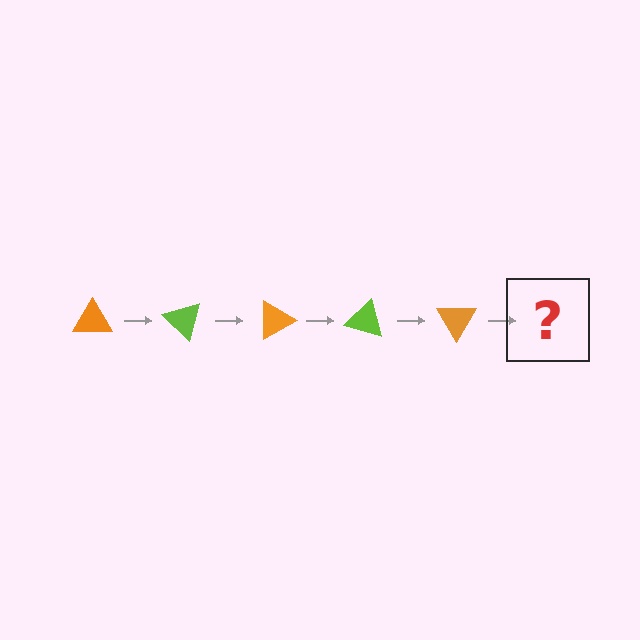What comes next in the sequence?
The next element should be a lime triangle, rotated 225 degrees from the start.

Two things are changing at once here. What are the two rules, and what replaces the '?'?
The two rules are that it rotates 45 degrees each step and the color cycles through orange and lime. The '?' should be a lime triangle, rotated 225 degrees from the start.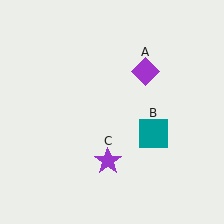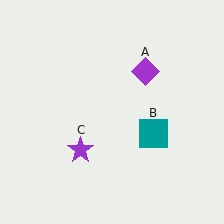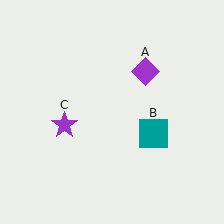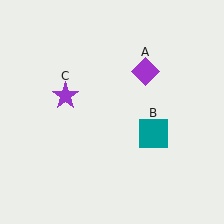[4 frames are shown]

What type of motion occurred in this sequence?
The purple star (object C) rotated clockwise around the center of the scene.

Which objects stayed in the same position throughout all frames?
Purple diamond (object A) and teal square (object B) remained stationary.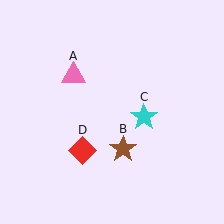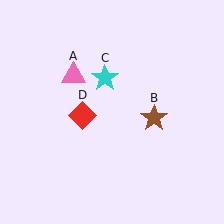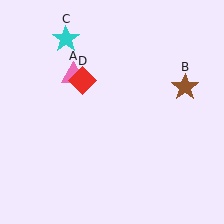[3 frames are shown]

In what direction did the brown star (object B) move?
The brown star (object B) moved up and to the right.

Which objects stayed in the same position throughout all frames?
Pink triangle (object A) remained stationary.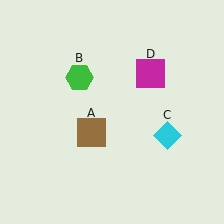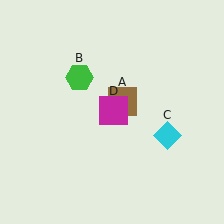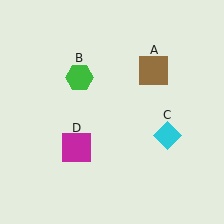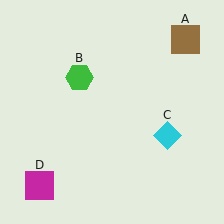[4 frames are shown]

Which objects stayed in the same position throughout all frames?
Green hexagon (object B) and cyan diamond (object C) remained stationary.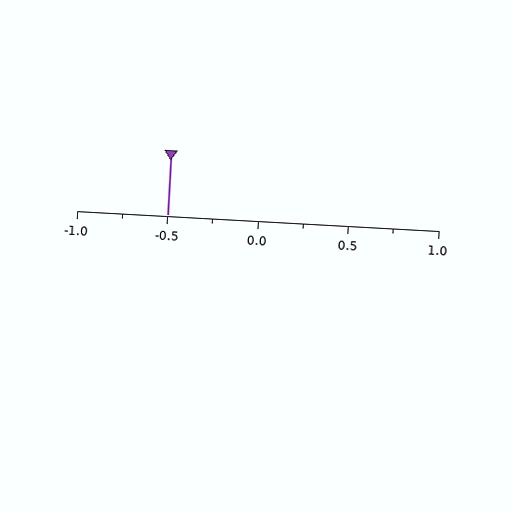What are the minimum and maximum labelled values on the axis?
The axis runs from -1.0 to 1.0.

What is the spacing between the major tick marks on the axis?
The major ticks are spaced 0.5 apart.